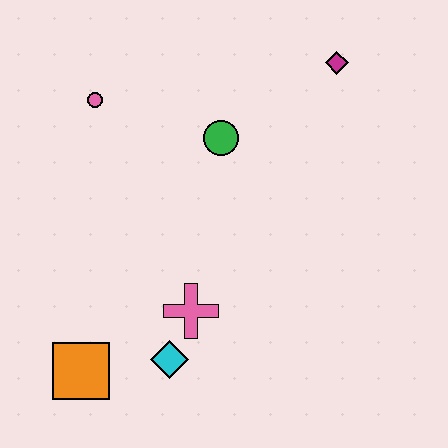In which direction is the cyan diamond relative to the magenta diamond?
The cyan diamond is below the magenta diamond.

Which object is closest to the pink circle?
The green circle is closest to the pink circle.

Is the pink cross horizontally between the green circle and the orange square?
Yes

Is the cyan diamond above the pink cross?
No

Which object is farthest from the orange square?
The magenta diamond is farthest from the orange square.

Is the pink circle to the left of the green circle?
Yes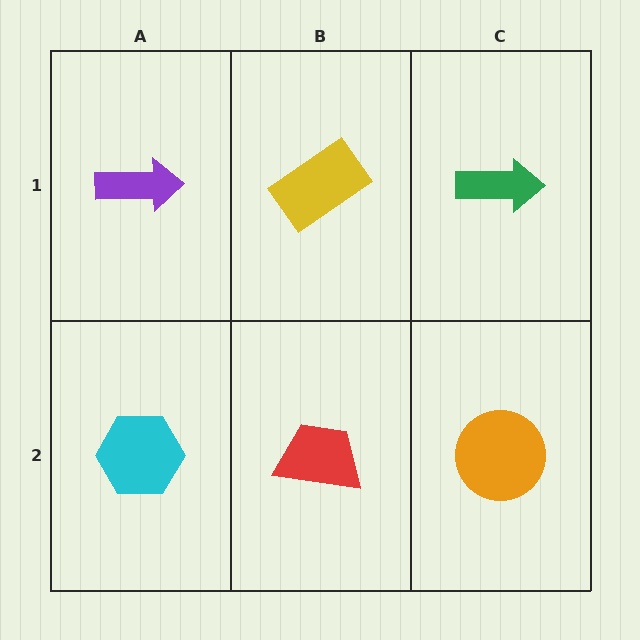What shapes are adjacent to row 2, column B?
A yellow rectangle (row 1, column B), a cyan hexagon (row 2, column A), an orange circle (row 2, column C).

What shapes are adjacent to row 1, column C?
An orange circle (row 2, column C), a yellow rectangle (row 1, column B).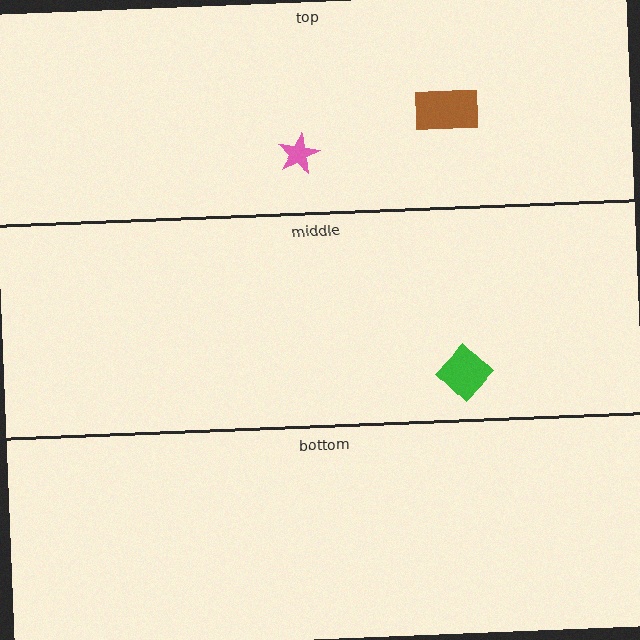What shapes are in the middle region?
The green diamond.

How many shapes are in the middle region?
1.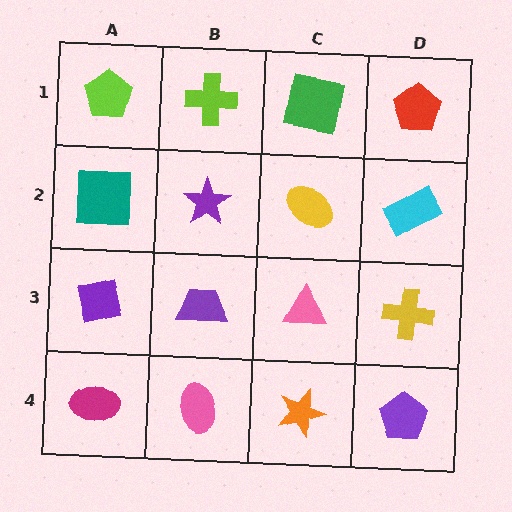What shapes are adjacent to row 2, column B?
A lime cross (row 1, column B), a purple trapezoid (row 3, column B), a teal square (row 2, column A), a yellow ellipse (row 2, column C).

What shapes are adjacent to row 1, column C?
A yellow ellipse (row 2, column C), a lime cross (row 1, column B), a red pentagon (row 1, column D).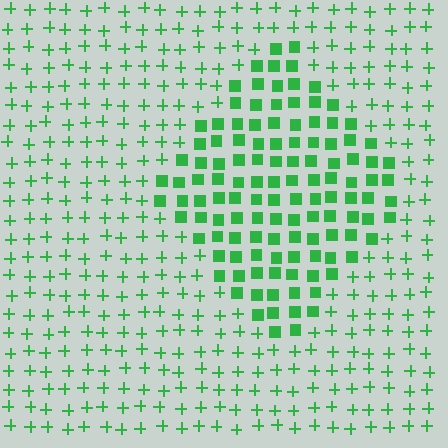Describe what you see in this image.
The image is filled with small green elements arranged in a uniform grid. A diamond-shaped region contains squares, while the surrounding area contains plus signs. The boundary is defined purely by the change in element shape.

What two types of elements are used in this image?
The image uses squares inside the diamond region and plus signs outside it.